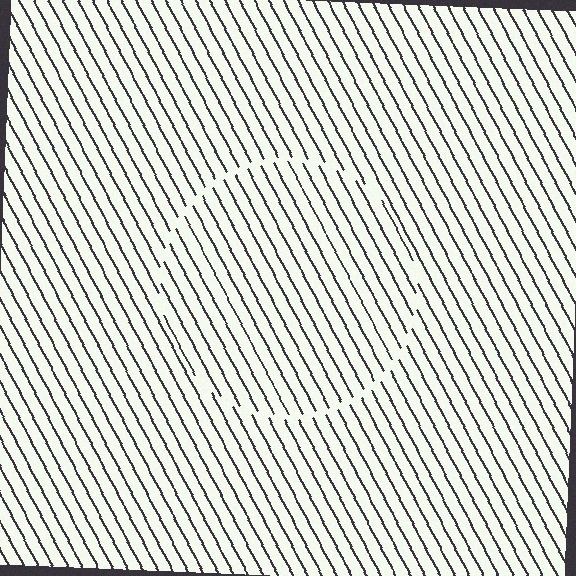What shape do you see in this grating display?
An illusory circle. The interior of the shape contains the same grating, shifted by half a period — the contour is defined by the phase discontinuity where line-ends from the inner and outer gratings abut.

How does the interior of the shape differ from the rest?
The interior of the shape contains the same grating, shifted by half a period — the contour is defined by the phase discontinuity where line-ends from the inner and outer gratings abut.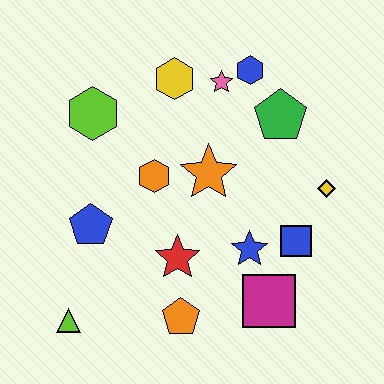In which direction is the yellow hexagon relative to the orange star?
The yellow hexagon is above the orange star.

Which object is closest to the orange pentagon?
The red star is closest to the orange pentagon.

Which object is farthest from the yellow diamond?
The lime triangle is farthest from the yellow diamond.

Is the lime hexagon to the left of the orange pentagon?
Yes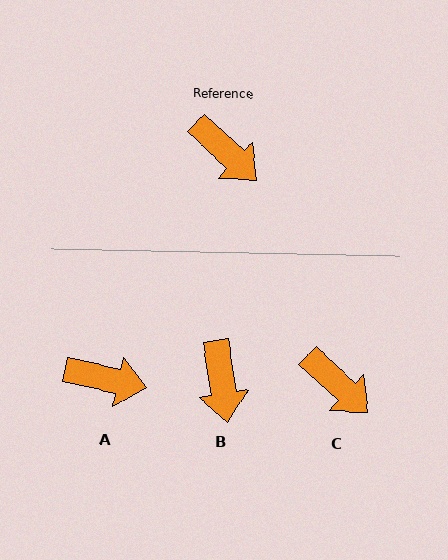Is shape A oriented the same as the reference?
No, it is off by about 31 degrees.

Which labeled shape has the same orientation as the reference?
C.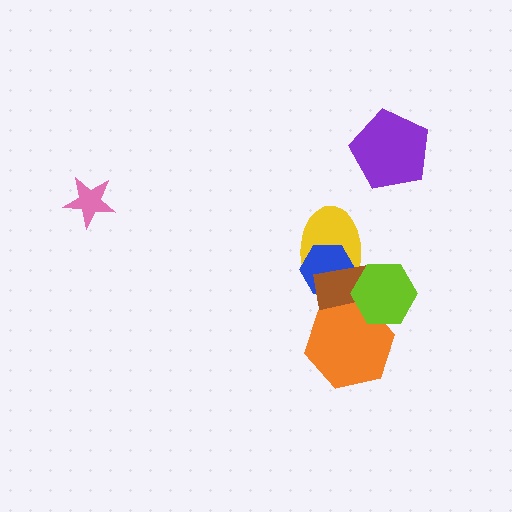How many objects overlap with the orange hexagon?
2 objects overlap with the orange hexagon.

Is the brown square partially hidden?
Yes, it is partially covered by another shape.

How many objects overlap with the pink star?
0 objects overlap with the pink star.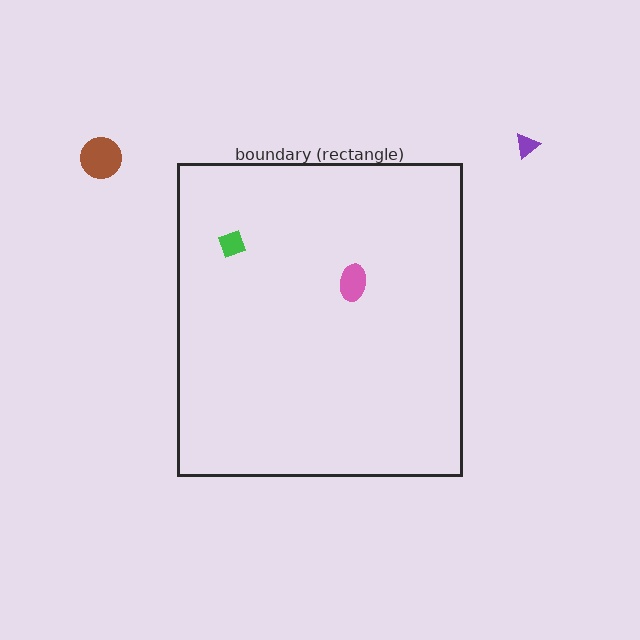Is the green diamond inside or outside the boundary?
Inside.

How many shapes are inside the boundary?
2 inside, 2 outside.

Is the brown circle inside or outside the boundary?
Outside.